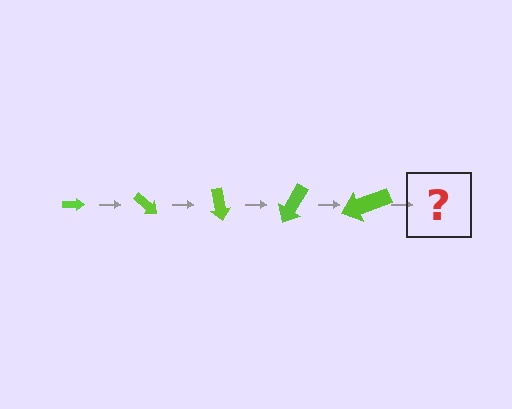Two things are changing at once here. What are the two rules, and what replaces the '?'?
The two rules are that the arrow grows larger each step and it rotates 40 degrees each step. The '?' should be an arrow, larger than the previous one and rotated 200 degrees from the start.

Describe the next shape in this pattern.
It should be an arrow, larger than the previous one and rotated 200 degrees from the start.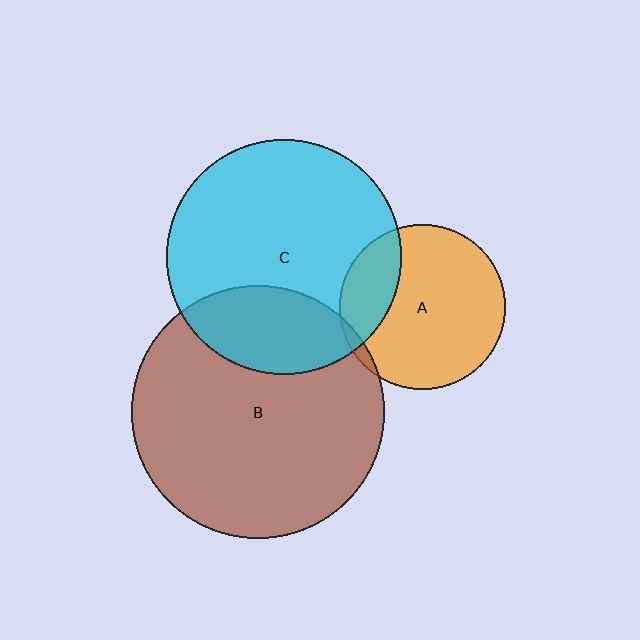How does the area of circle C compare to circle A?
Approximately 2.0 times.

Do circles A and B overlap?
Yes.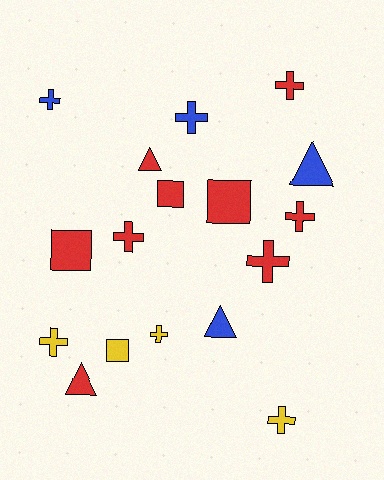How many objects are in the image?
There are 17 objects.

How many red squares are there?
There are 3 red squares.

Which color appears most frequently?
Red, with 9 objects.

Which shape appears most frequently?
Cross, with 9 objects.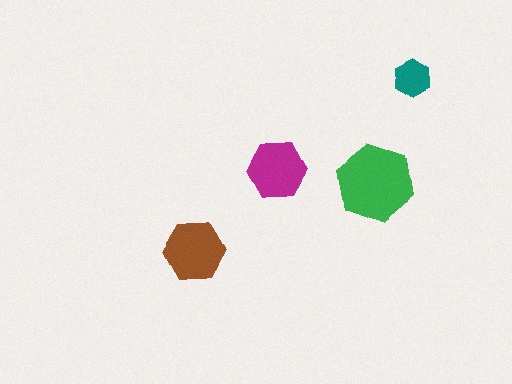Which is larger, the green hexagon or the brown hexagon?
The green one.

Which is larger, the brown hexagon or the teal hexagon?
The brown one.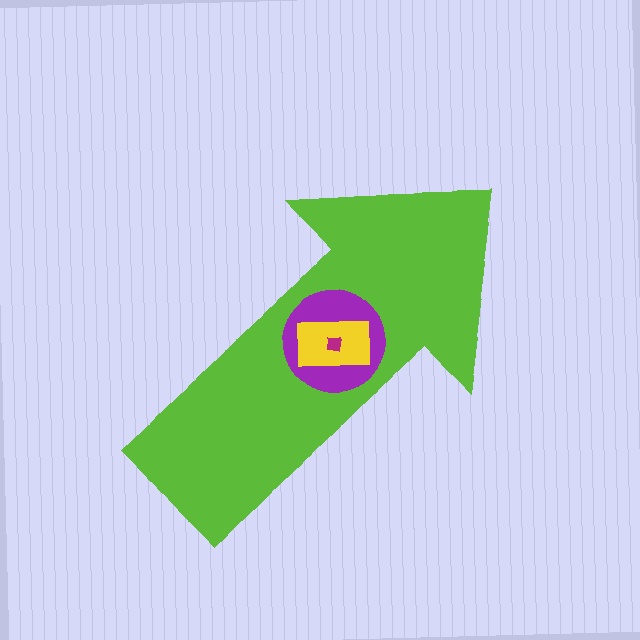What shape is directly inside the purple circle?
The yellow rectangle.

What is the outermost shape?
The lime arrow.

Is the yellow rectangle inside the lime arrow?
Yes.